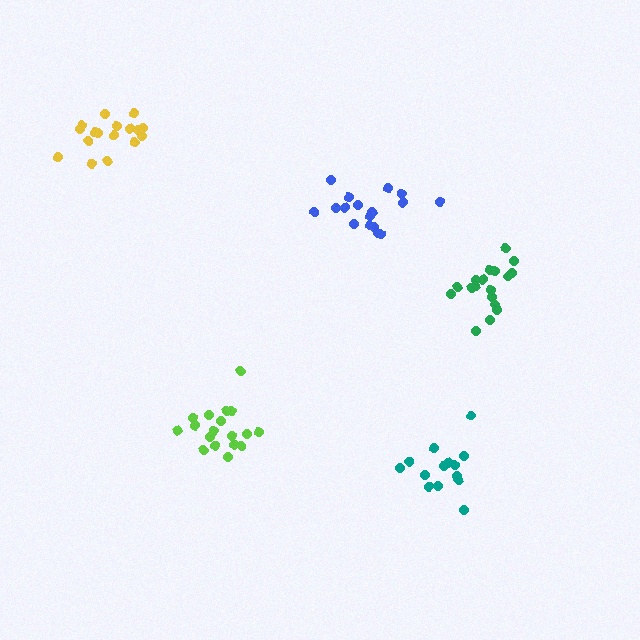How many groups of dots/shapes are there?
There are 5 groups.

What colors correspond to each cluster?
The clusters are colored: blue, green, teal, lime, yellow.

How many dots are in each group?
Group 1: 17 dots, Group 2: 18 dots, Group 3: 14 dots, Group 4: 18 dots, Group 5: 17 dots (84 total).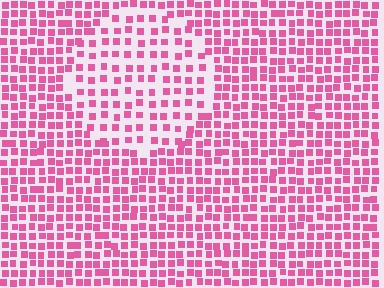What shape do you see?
I see a circle.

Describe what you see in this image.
The image contains small pink elements arranged at two different densities. A circle-shaped region is visible where the elements are less densely packed than the surrounding area.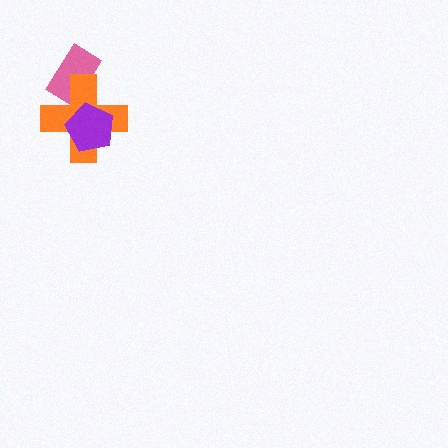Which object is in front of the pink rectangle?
The orange cross is in front of the pink rectangle.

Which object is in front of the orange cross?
The purple pentagon is in front of the orange cross.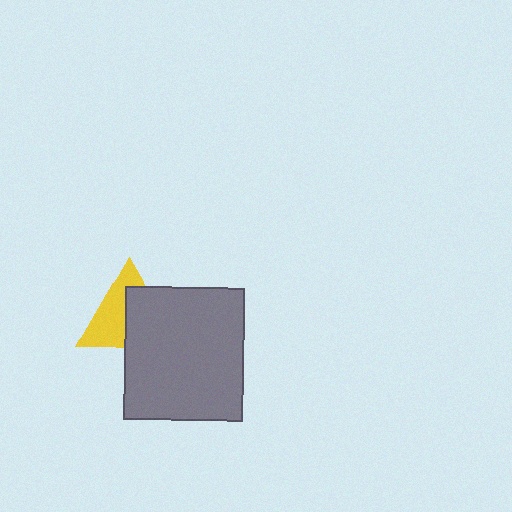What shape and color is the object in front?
The object in front is a gray rectangle.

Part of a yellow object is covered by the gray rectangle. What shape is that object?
It is a triangle.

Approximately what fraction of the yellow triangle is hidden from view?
Roughly 50% of the yellow triangle is hidden behind the gray rectangle.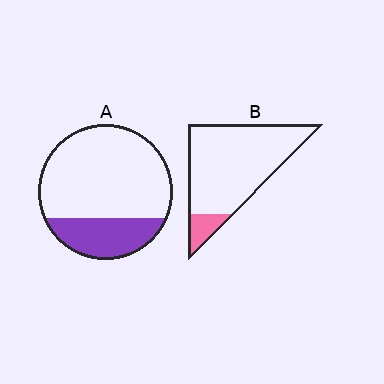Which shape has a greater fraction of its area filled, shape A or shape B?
Shape A.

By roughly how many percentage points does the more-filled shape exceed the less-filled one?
By roughly 15 percentage points (A over B).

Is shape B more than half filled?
No.